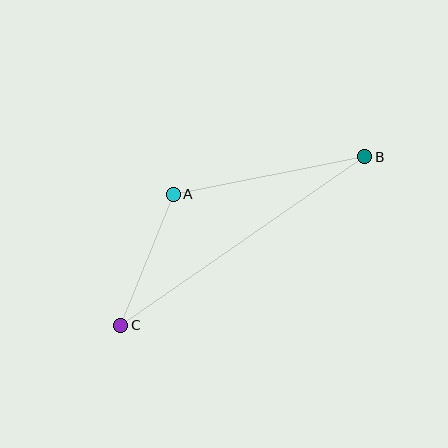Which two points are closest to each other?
Points A and C are closest to each other.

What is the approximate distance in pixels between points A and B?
The distance between A and B is approximately 195 pixels.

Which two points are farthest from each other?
Points B and C are farthest from each other.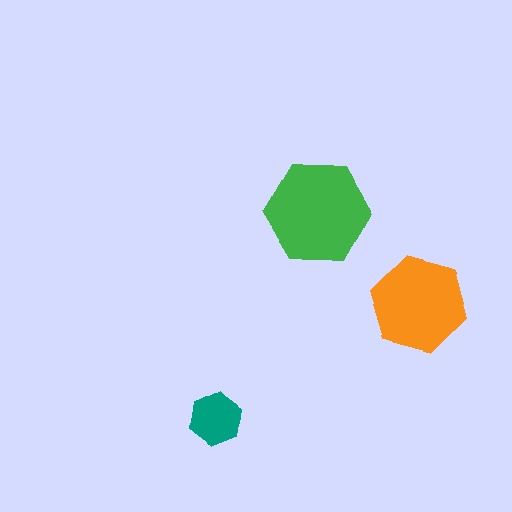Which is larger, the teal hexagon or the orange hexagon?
The orange one.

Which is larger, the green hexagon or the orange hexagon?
The green one.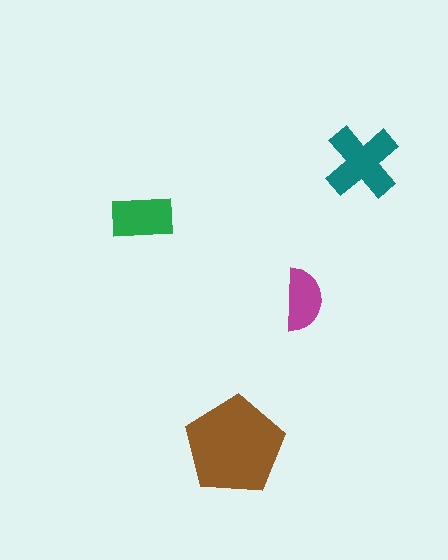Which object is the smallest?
The magenta semicircle.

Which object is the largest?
The brown pentagon.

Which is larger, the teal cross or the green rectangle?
The teal cross.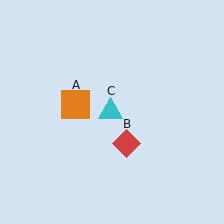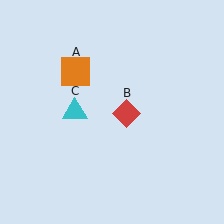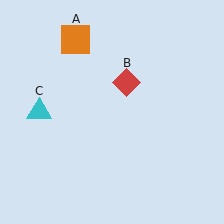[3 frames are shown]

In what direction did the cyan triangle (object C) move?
The cyan triangle (object C) moved left.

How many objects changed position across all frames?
3 objects changed position: orange square (object A), red diamond (object B), cyan triangle (object C).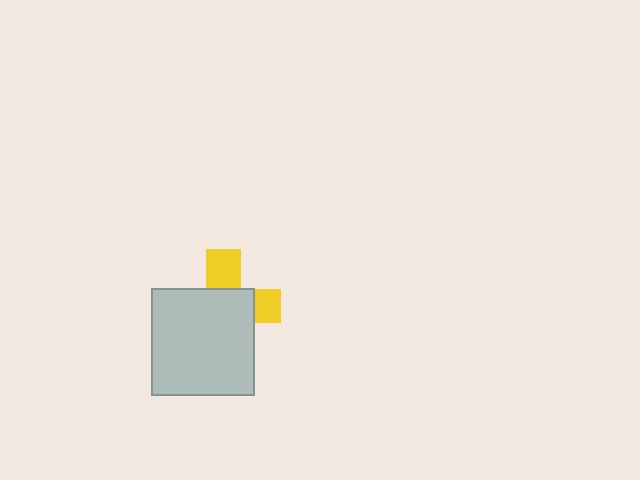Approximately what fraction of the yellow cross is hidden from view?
Roughly 67% of the yellow cross is hidden behind the light gray rectangle.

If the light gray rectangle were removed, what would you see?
You would see the complete yellow cross.